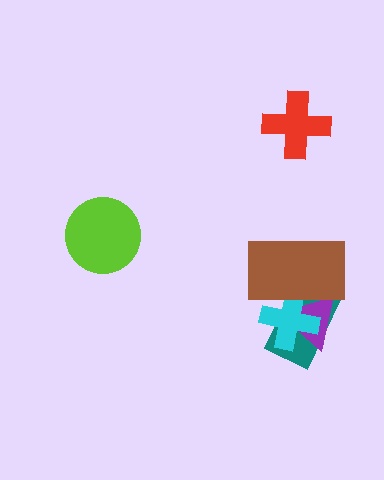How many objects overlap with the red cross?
0 objects overlap with the red cross.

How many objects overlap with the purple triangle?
3 objects overlap with the purple triangle.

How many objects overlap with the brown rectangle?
3 objects overlap with the brown rectangle.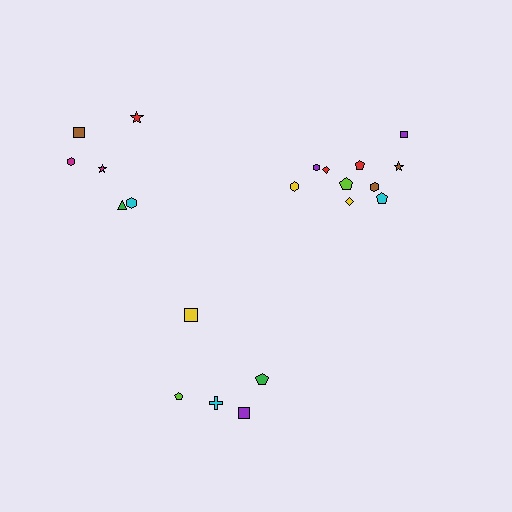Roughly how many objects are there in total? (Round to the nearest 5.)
Roughly 20 objects in total.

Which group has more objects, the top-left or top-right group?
The top-right group.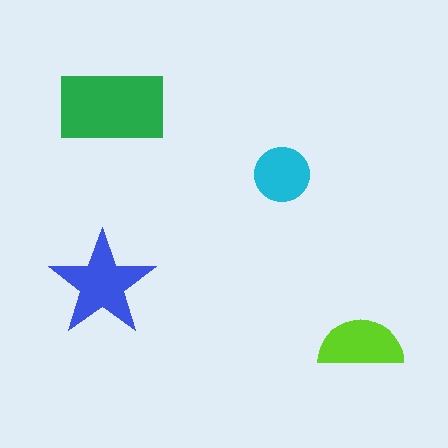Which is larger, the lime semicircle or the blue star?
The blue star.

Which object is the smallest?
The cyan circle.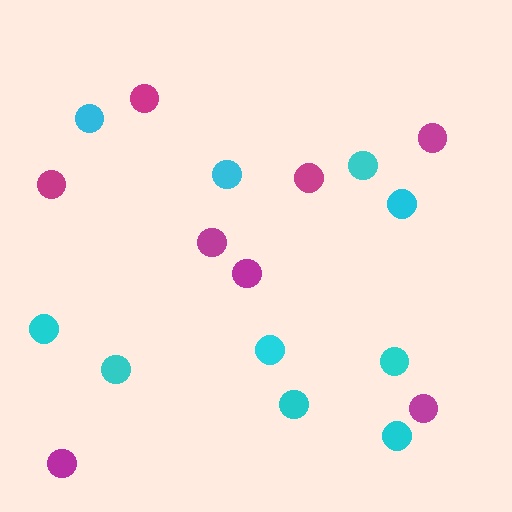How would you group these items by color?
There are 2 groups: one group of cyan circles (10) and one group of magenta circles (8).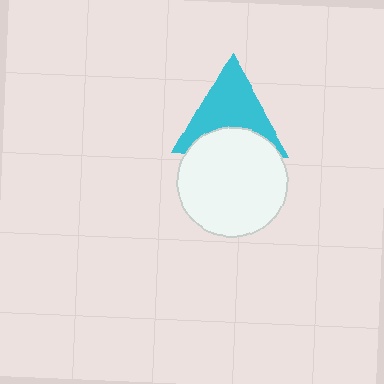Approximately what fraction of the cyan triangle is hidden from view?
Roughly 32% of the cyan triangle is hidden behind the white circle.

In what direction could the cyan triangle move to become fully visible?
The cyan triangle could move up. That would shift it out from behind the white circle entirely.